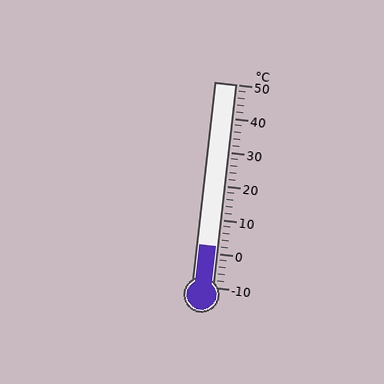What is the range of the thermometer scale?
The thermometer scale ranges from -10°C to 50°C.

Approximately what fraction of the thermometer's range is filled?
The thermometer is filled to approximately 20% of its range.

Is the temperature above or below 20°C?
The temperature is below 20°C.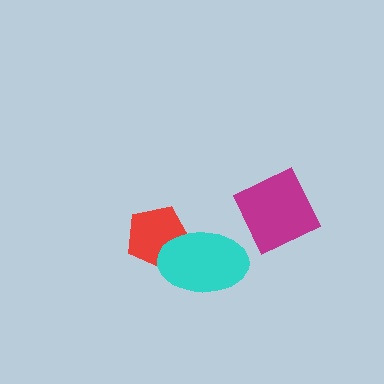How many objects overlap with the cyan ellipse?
1 object overlaps with the cyan ellipse.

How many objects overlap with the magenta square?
0 objects overlap with the magenta square.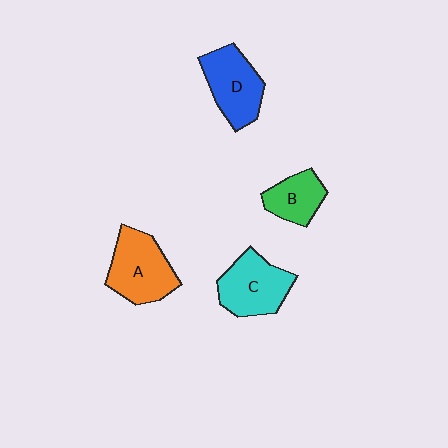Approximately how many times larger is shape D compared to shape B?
Approximately 1.5 times.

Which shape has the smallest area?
Shape B (green).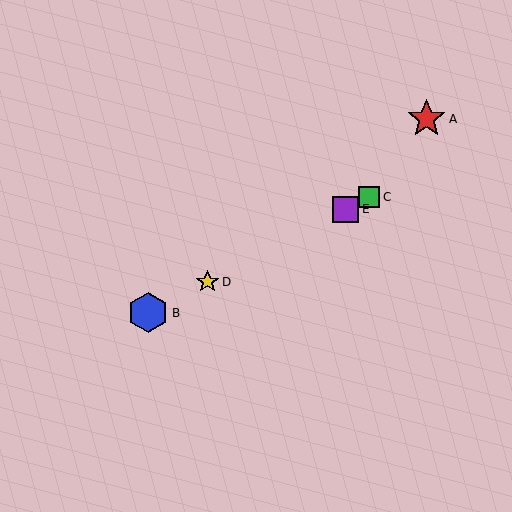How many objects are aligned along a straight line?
4 objects (B, C, D, E) are aligned along a straight line.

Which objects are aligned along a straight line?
Objects B, C, D, E are aligned along a straight line.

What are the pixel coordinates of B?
Object B is at (148, 313).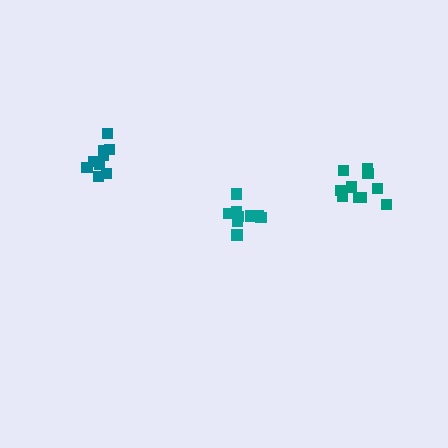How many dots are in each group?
Group 1: 10 dots, Group 2: 10 dots, Group 3: 9 dots (29 total).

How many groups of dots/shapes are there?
There are 3 groups.